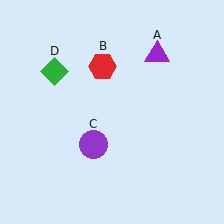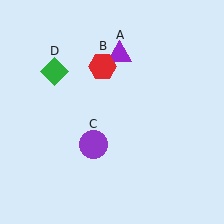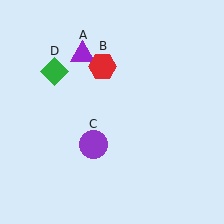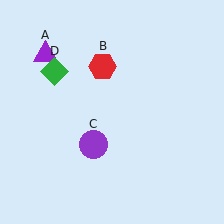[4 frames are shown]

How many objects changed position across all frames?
1 object changed position: purple triangle (object A).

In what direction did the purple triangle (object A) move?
The purple triangle (object A) moved left.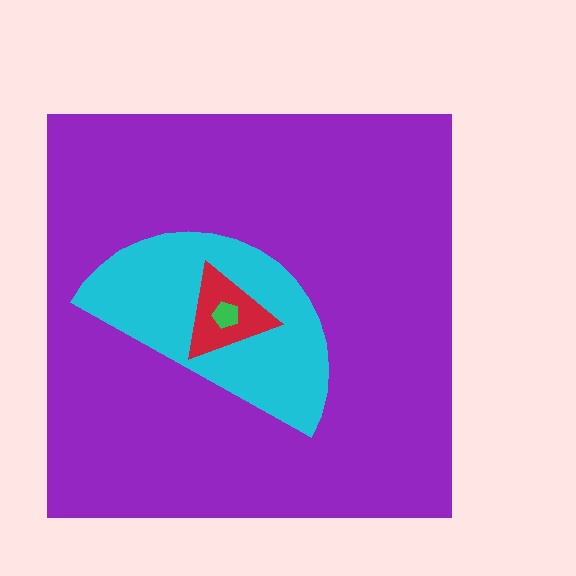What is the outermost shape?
The purple square.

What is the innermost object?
The green pentagon.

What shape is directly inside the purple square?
The cyan semicircle.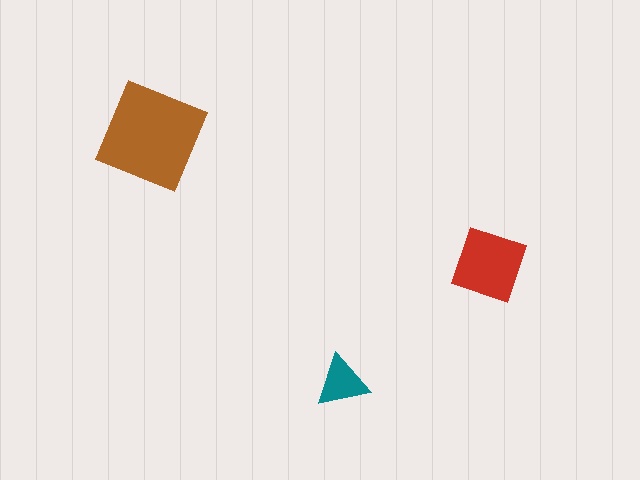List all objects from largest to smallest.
The brown diamond, the red square, the teal triangle.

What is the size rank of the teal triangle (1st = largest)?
3rd.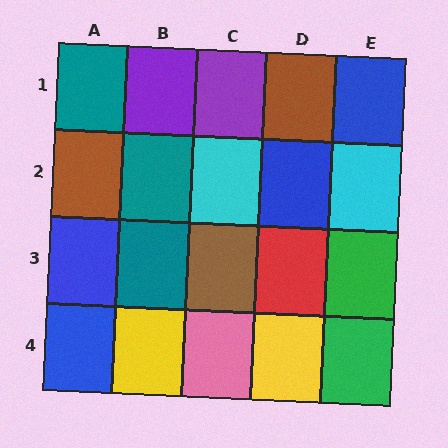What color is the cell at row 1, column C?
Purple.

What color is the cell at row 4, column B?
Yellow.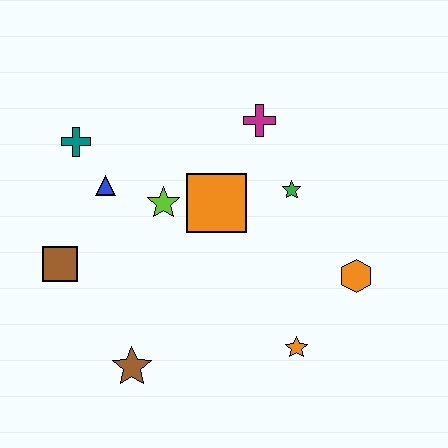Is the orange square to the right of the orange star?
No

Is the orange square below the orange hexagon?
No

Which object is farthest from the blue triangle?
The orange hexagon is farthest from the blue triangle.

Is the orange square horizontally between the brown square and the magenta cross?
Yes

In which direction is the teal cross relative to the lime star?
The teal cross is to the left of the lime star.